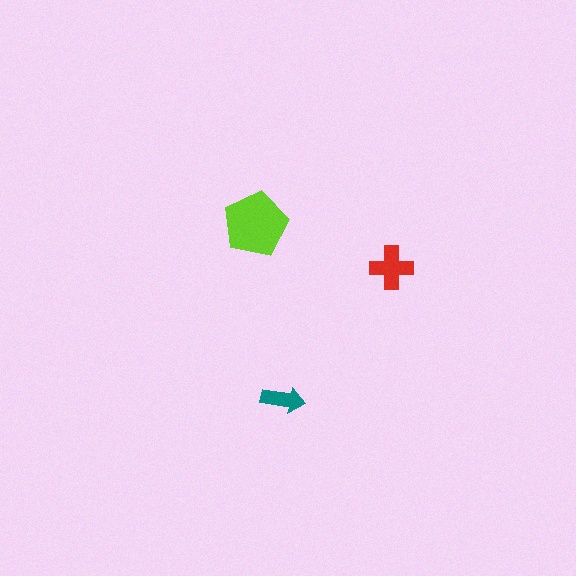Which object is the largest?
The lime pentagon.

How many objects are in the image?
There are 3 objects in the image.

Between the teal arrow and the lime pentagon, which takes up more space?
The lime pentagon.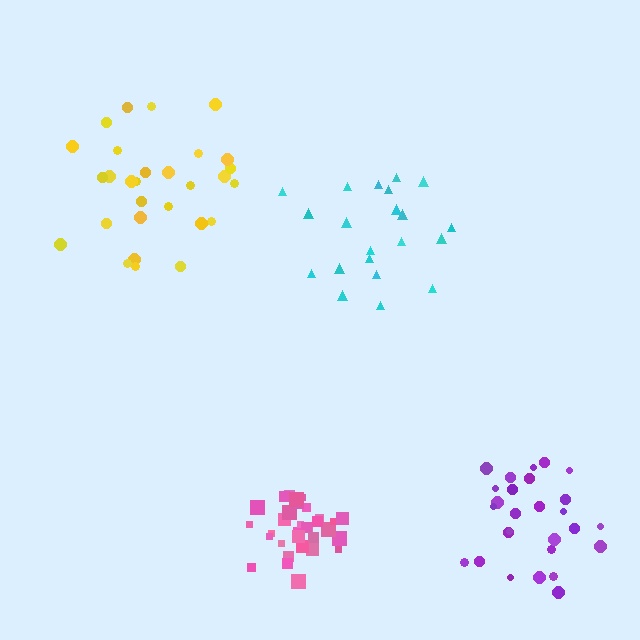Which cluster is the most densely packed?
Pink.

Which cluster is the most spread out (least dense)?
Cyan.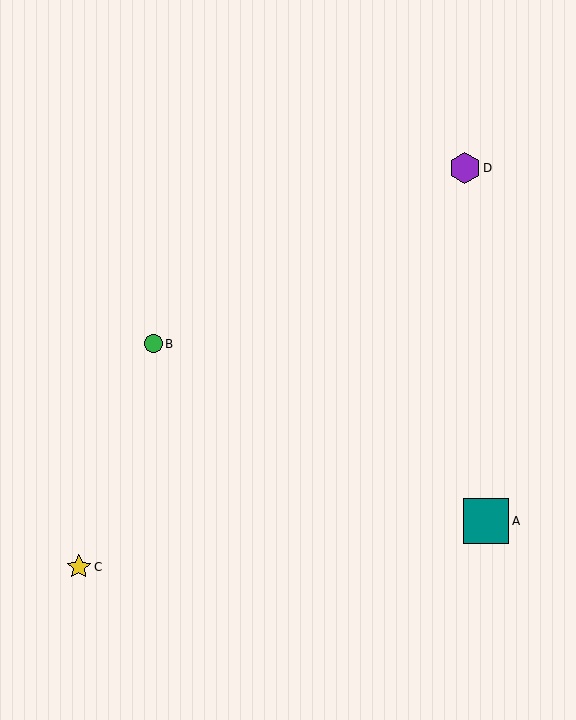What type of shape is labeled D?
Shape D is a purple hexagon.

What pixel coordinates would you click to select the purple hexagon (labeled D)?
Click at (465, 168) to select the purple hexagon D.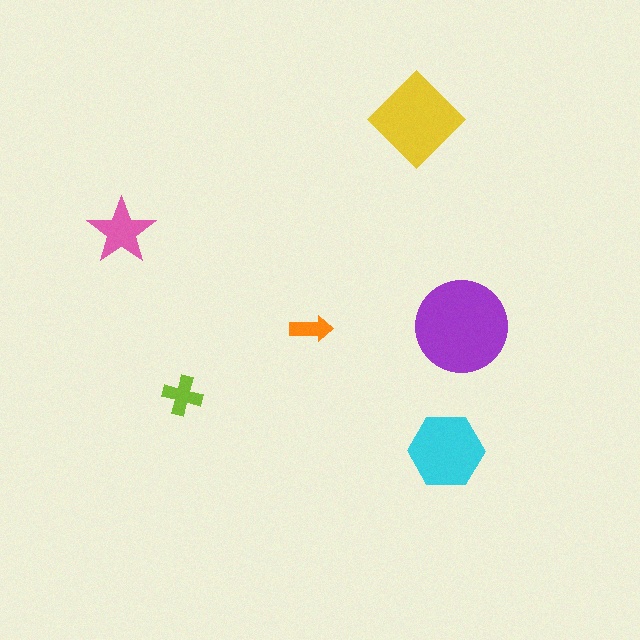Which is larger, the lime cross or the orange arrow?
The lime cross.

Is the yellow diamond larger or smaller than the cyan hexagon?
Larger.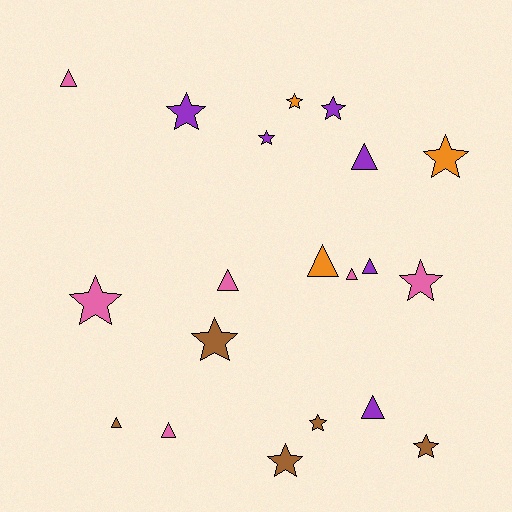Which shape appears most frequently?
Star, with 11 objects.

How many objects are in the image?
There are 20 objects.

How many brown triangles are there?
There is 1 brown triangle.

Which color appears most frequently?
Pink, with 6 objects.